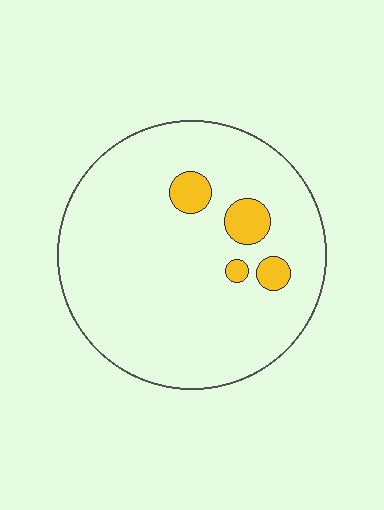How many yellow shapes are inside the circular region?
4.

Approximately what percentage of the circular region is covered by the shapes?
Approximately 10%.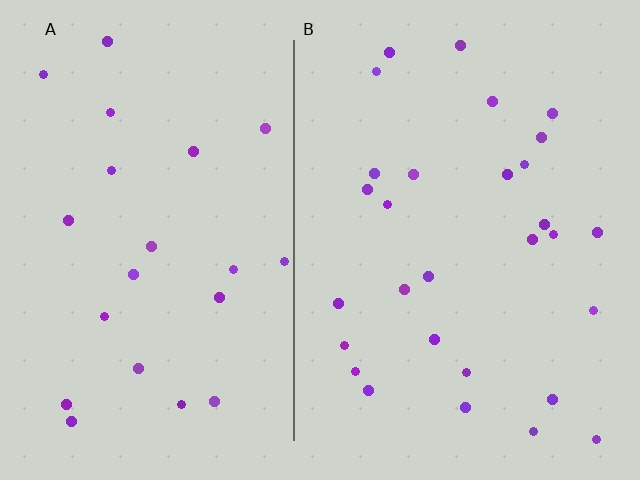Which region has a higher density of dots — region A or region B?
B (the right).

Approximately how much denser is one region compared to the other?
Approximately 1.3× — region B over region A.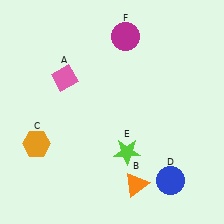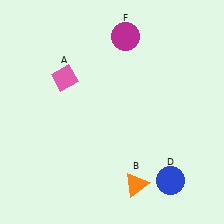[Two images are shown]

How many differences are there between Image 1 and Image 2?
There are 2 differences between the two images.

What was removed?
The orange hexagon (C), the lime star (E) were removed in Image 2.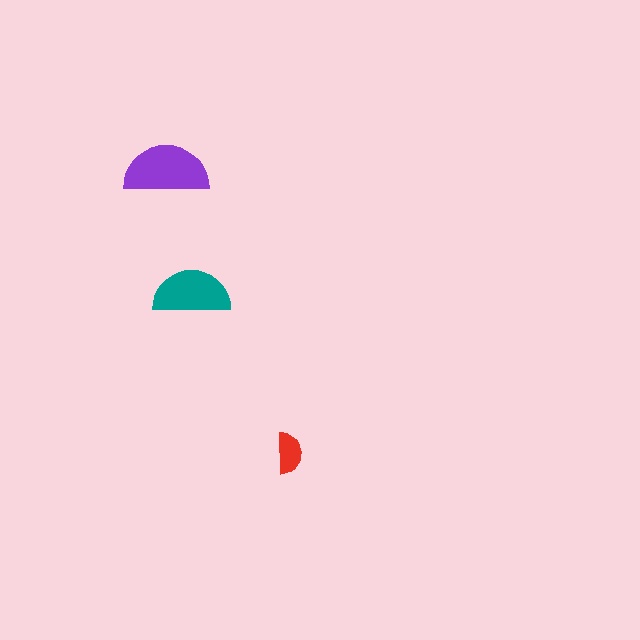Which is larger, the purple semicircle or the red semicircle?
The purple one.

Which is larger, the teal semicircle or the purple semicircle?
The purple one.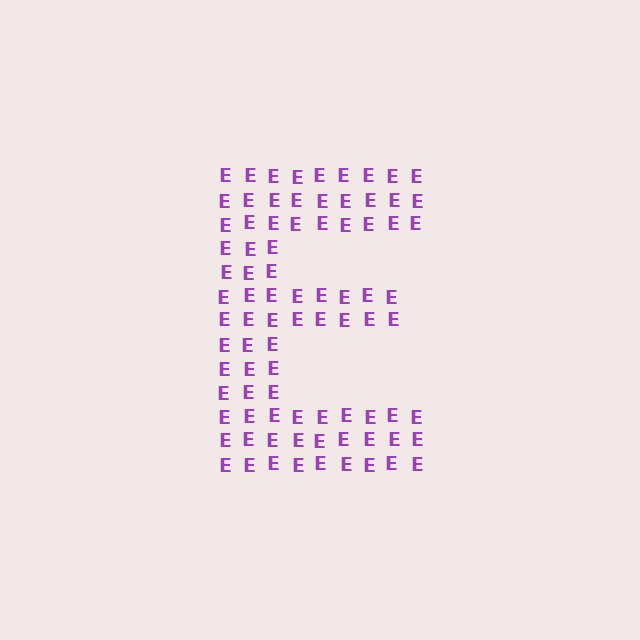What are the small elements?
The small elements are letter E's.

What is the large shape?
The large shape is the letter E.